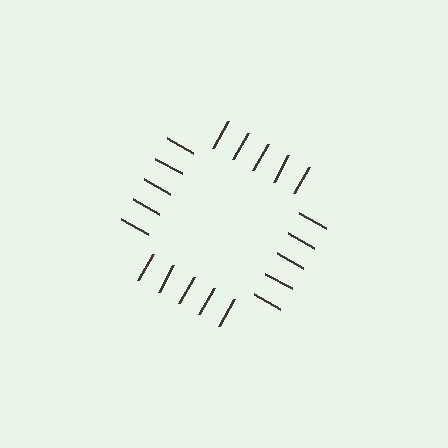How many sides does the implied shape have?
4 sides — the line-ends trace a square.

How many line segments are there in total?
20 — 5 along each of the 4 edges.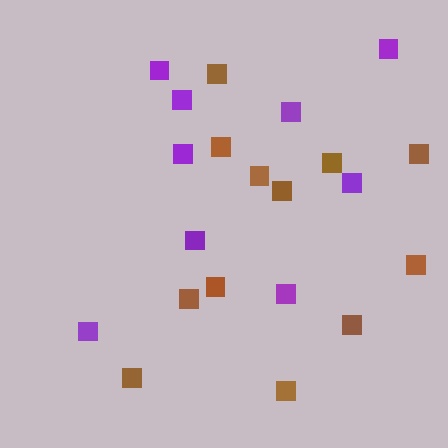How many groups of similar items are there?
There are 2 groups: one group of brown squares (12) and one group of purple squares (9).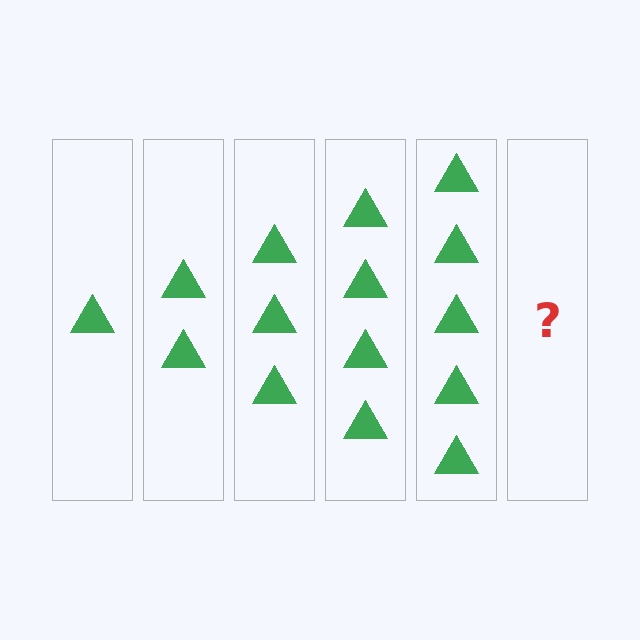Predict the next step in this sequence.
The next step is 6 triangles.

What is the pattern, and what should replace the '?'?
The pattern is that each step adds one more triangle. The '?' should be 6 triangles.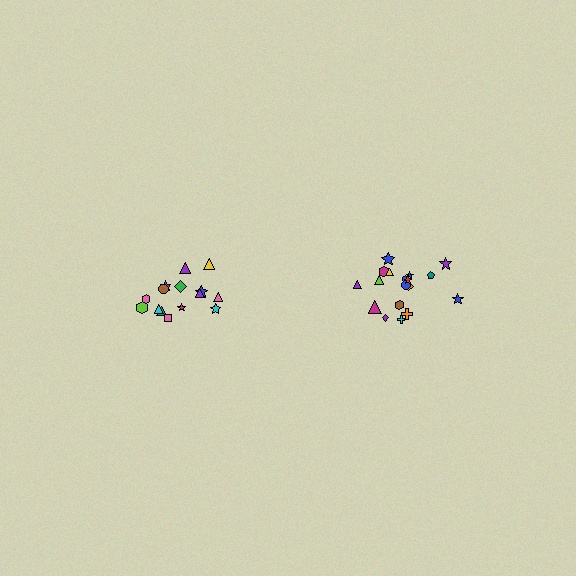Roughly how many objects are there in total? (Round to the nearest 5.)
Roughly 35 objects in total.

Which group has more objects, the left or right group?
The right group.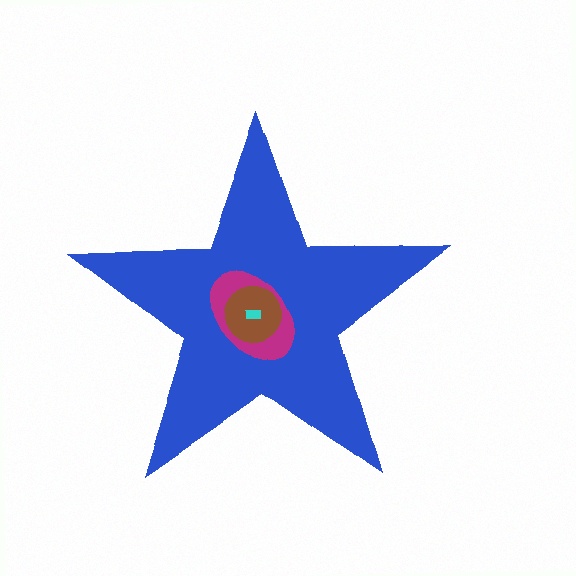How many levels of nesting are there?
4.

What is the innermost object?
The cyan rectangle.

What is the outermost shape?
The blue star.